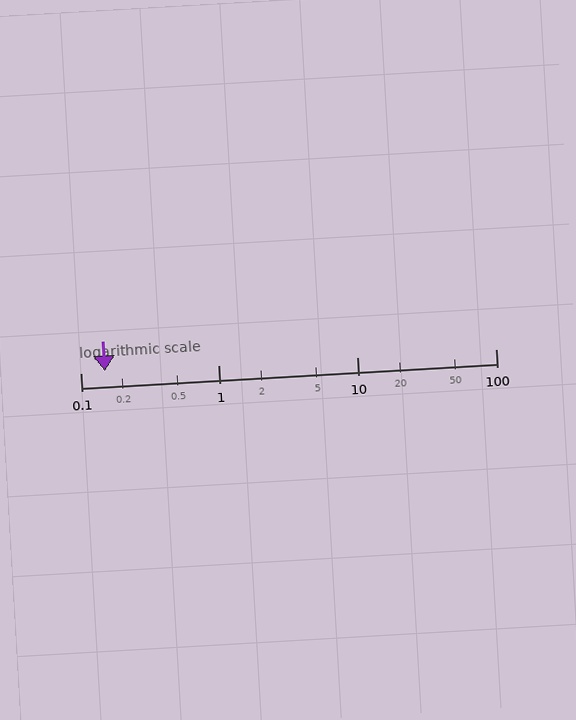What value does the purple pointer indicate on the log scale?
The pointer indicates approximately 0.15.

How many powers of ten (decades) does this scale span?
The scale spans 3 decades, from 0.1 to 100.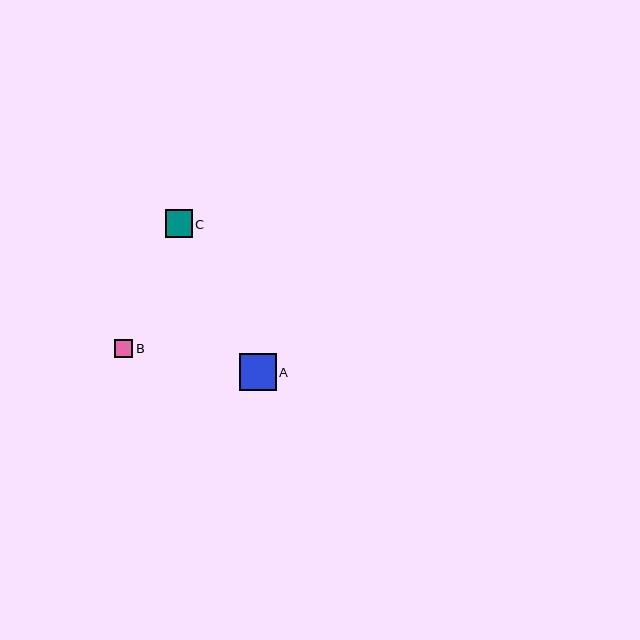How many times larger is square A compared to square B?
Square A is approximately 2.0 times the size of square B.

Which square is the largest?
Square A is the largest with a size of approximately 37 pixels.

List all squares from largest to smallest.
From largest to smallest: A, C, B.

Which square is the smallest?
Square B is the smallest with a size of approximately 18 pixels.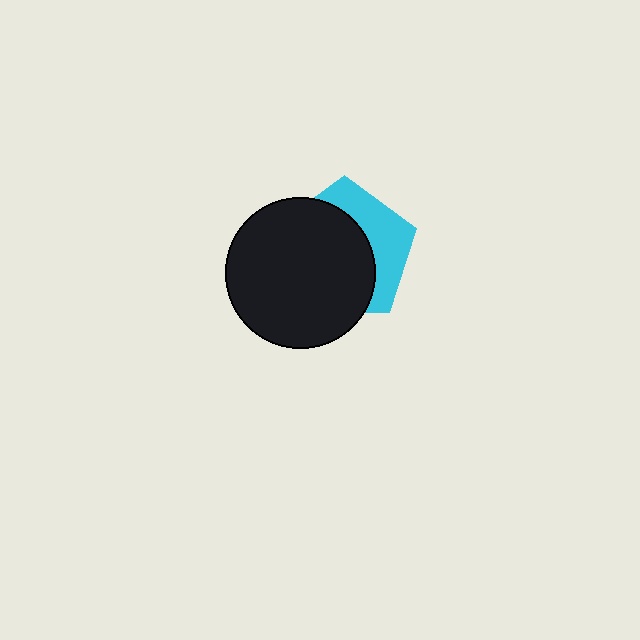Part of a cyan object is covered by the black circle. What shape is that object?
It is a pentagon.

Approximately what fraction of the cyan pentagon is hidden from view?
Roughly 64% of the cyan pentagon is hidden behind the black circle.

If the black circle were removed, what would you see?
You would see the complete cyan pentagon.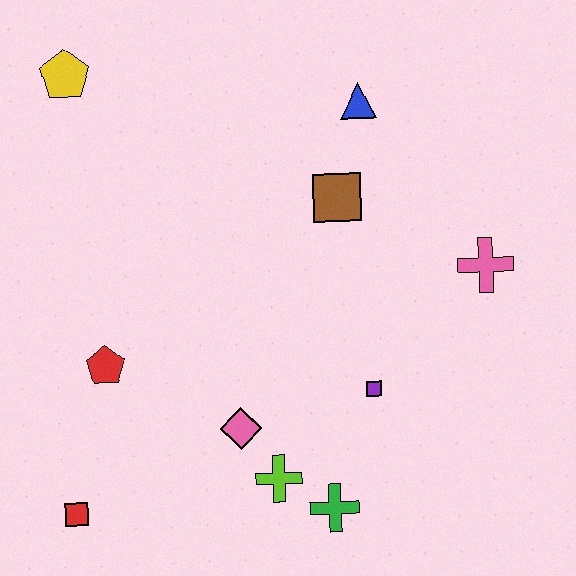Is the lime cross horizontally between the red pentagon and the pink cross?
Yes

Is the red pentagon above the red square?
Yes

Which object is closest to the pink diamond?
The lime cross is closest to the pink diamond.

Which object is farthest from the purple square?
The yellow pentagon is farthest from the purple square.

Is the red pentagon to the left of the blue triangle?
Yes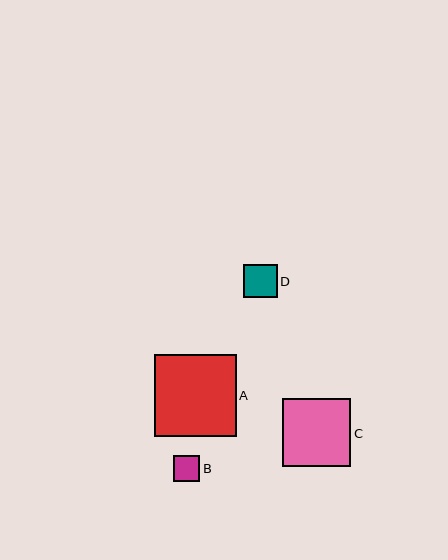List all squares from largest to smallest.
From largest to smallest: A, C, D, B.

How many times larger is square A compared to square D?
Square A is approximately 2.5 times the size of square D.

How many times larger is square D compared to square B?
Square D is approximately 1.3 times the size of square B.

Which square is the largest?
Square A is the largest with a size of approximately 82 pixels.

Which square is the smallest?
Square B is the smallest with a size of approximately 26 pixels.